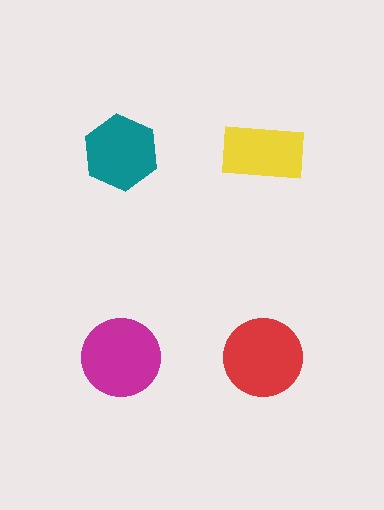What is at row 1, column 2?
A yellow rectangle.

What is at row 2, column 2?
A red circle.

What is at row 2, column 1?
A magenta circle.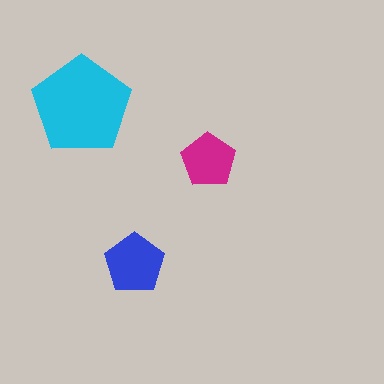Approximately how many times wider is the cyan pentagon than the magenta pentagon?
About 2 times wider.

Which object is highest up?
The cyan pentagon is topmost.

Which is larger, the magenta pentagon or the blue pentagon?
The blue one.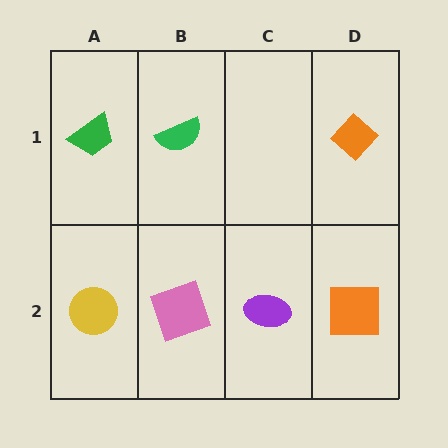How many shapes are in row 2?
4 shapes.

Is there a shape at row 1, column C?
No, that cell is empty.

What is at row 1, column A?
A green trapezoid.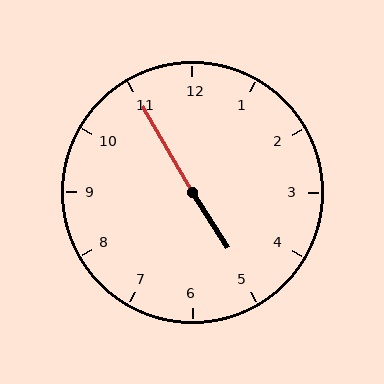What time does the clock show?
4:55.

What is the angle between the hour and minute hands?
Approximately 178 degrees.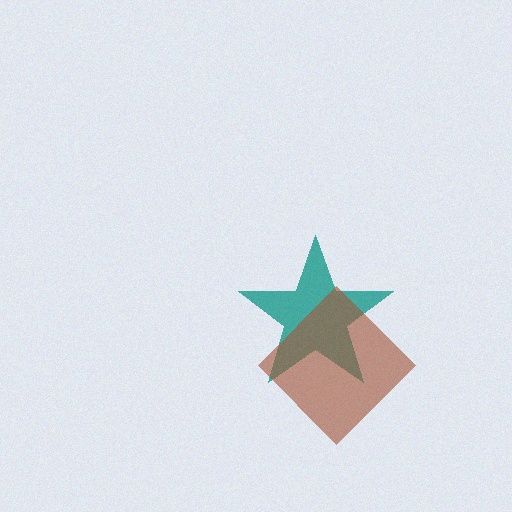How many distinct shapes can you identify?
There are 2 distinct shapes: a teal star, a brown diamond.